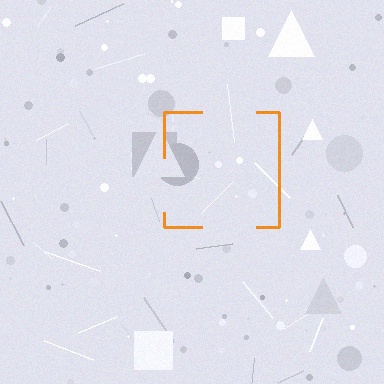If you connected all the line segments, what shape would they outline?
They would outline a square.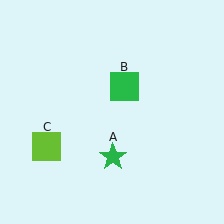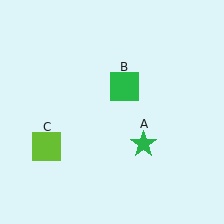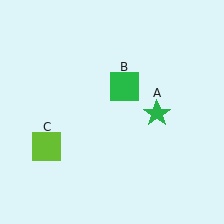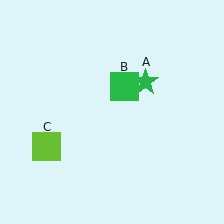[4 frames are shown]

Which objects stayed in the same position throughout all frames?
Green square (object B) and lime square (object C) remained stationary.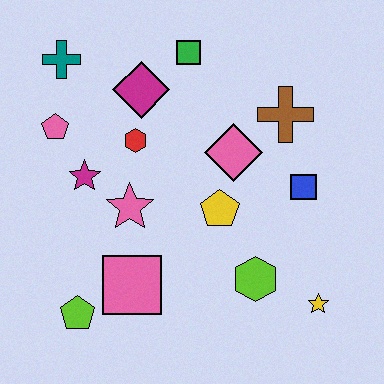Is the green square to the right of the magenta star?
Yes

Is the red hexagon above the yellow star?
Yes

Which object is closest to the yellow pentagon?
The pink diamond is closest to the yellow pentagon.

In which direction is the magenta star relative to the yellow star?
The magenta star is to the left of the yellow star.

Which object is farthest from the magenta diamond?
The yellow star is farthest from the magenta diamond.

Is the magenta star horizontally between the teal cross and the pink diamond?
Yes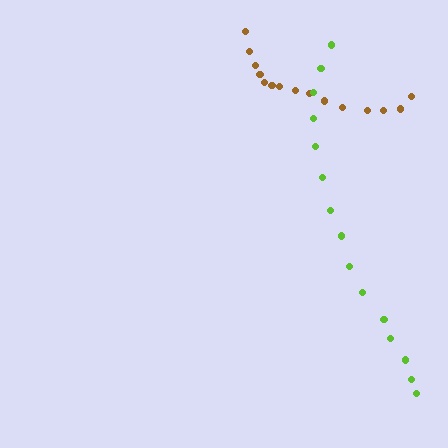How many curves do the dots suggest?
There are 2 distinct paths.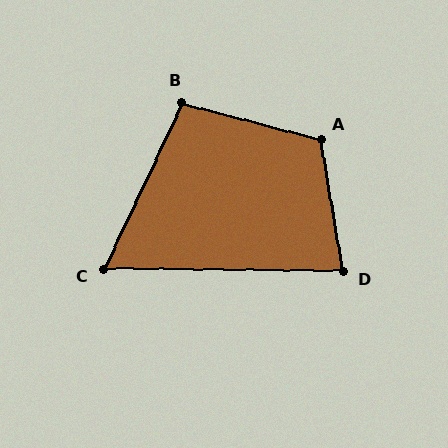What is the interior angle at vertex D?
Approximately 80 degrees (acute).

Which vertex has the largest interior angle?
A, at approximately 115 degrees.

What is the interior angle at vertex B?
Approximately 100 degrees (obtuse).